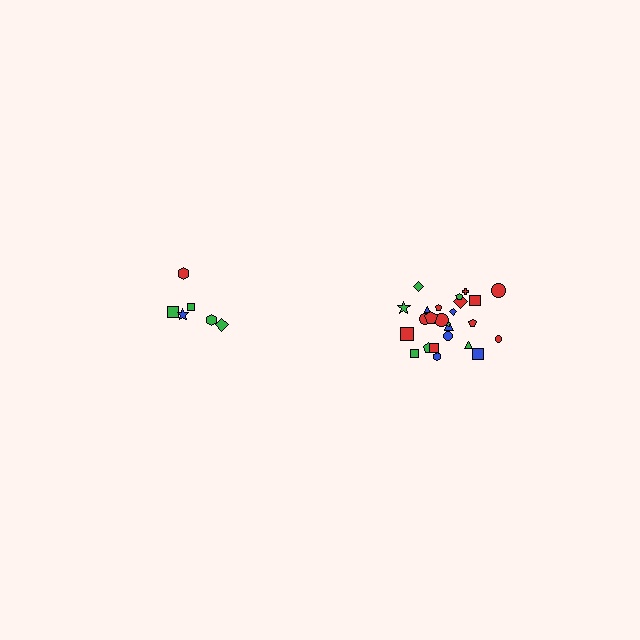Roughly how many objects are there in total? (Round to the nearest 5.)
Roughly 30 objects in total.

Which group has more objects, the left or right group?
The right group.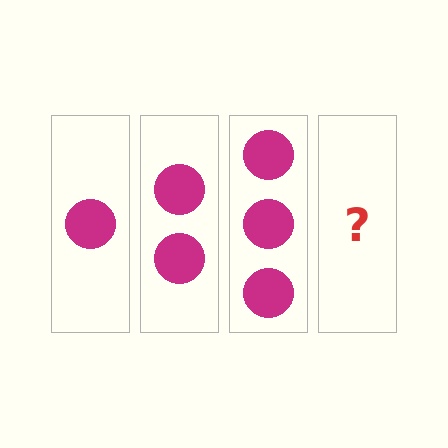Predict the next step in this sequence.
The next step is 4 circles.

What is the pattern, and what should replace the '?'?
The pattern is that each step adds one more circle. The '?' should be 4 circles.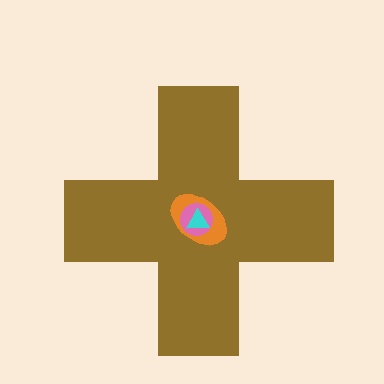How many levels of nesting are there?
4.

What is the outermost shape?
The brown cross.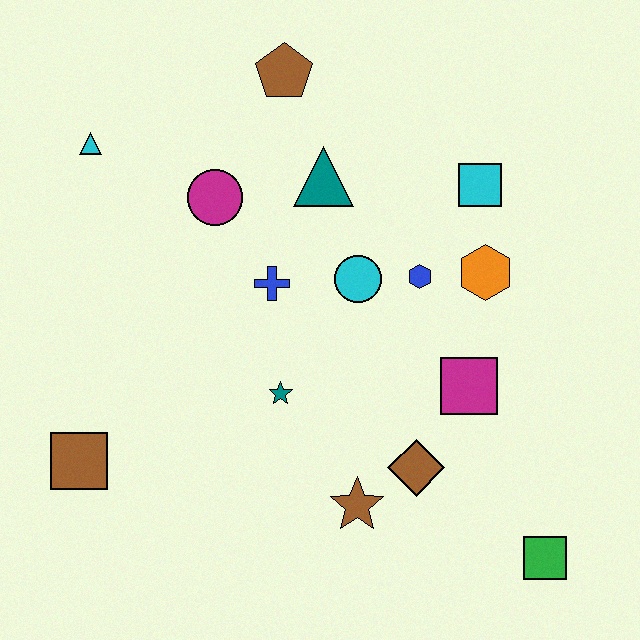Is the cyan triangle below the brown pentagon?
Yes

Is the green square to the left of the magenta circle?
No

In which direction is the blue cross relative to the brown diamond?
The blue cross is above the brown diamond.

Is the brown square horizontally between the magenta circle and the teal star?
No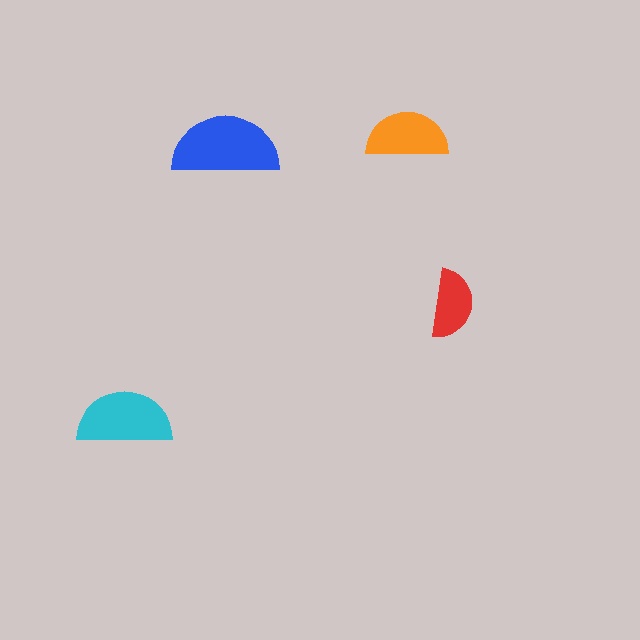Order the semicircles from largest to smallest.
the blue one, the cyan one, the orange one, the red one.